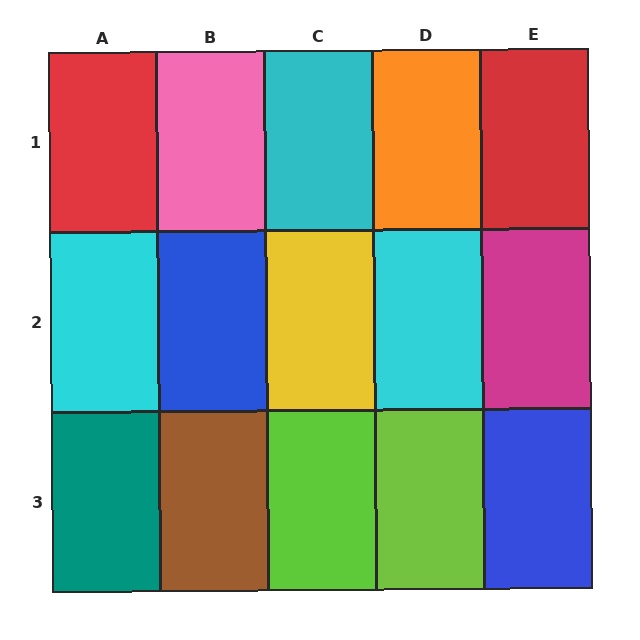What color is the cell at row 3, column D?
Lime.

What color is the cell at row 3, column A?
Teal.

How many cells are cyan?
3 cells are cyan.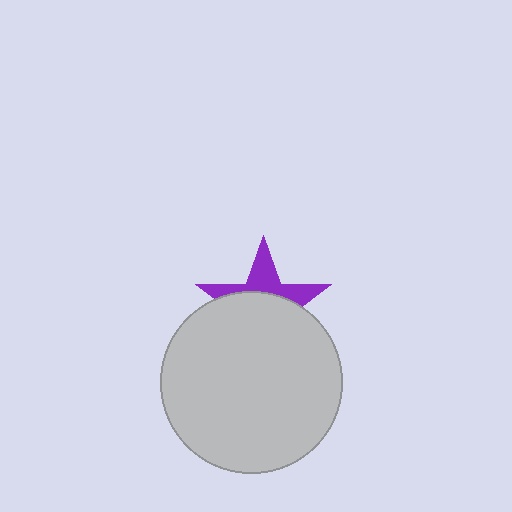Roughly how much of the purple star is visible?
A small part of it is visible (roughly 39%).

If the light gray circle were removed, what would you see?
You would see the complete purple star.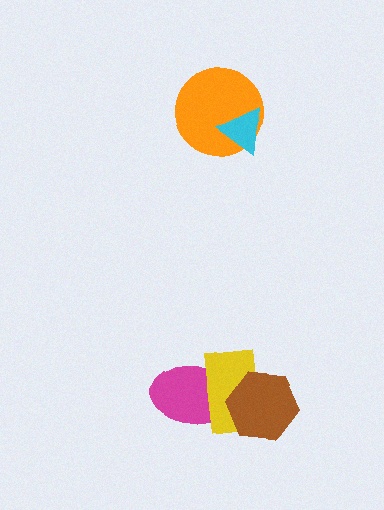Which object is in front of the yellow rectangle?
The brown hexagon is in front of the yellow rectangle.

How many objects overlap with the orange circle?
1 object overlaps with the orange circle.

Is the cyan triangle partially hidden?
No, no other shape covers it.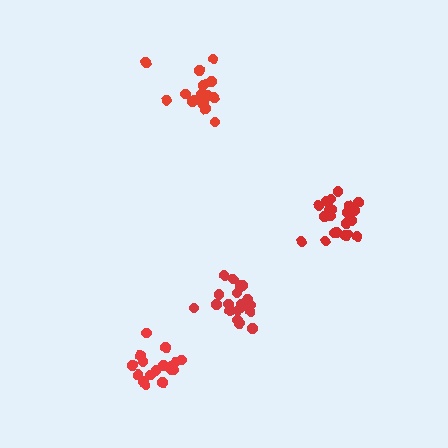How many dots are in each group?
Group 1: 20 dots, Group 2: 21 dots, Group 3: 17 dots, Group 4: 18 dots (76 total).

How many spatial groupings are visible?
There are 4 spatial groupings.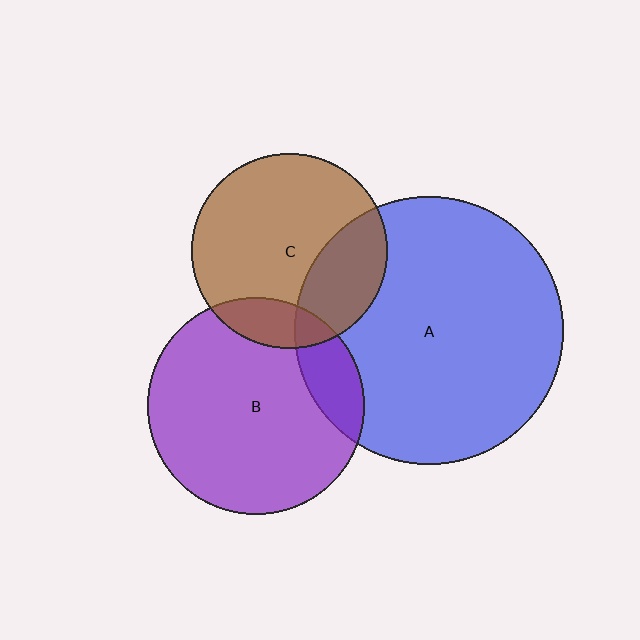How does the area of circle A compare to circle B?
Approximately 1.5 times.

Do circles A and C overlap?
Yes.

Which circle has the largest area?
Circle A (blue).